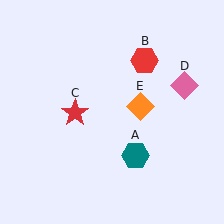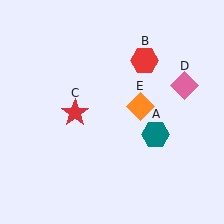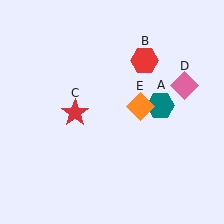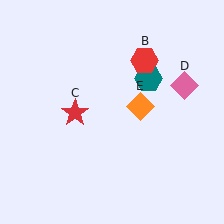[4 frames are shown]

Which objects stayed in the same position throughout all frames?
Red hexagon (object B) and red star (object C) and pink diamond (object D) and orange diamond (object E) remained stationary.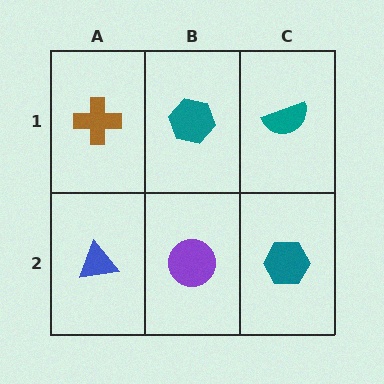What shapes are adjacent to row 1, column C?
A teal hexagon (row 2, column C), a teal hexagon (row 1, column B).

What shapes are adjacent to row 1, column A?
A blue triangle (row 2, column A), a teal hexagon (row 1, column B).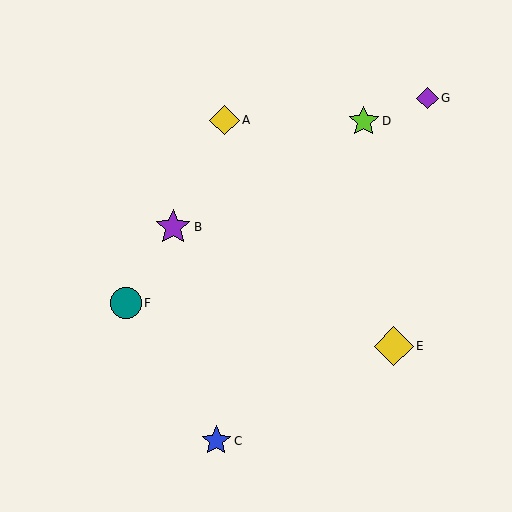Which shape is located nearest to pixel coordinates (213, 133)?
The yellow diamond (labeled A) at (224, 120) is nearest to that location.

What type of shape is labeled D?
Shape D is a lime star.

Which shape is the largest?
The yellow diamond (labeled E) is the largest.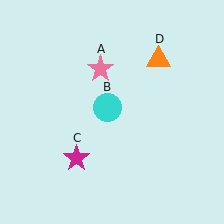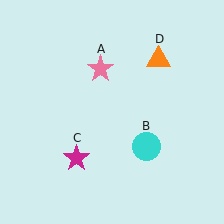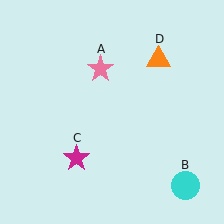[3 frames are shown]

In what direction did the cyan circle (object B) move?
The cyan circle (object B) moved down and to the right.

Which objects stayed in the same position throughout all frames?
Pink star (object A) and magenta star (object C) and orange triangle (object D) remained stationary.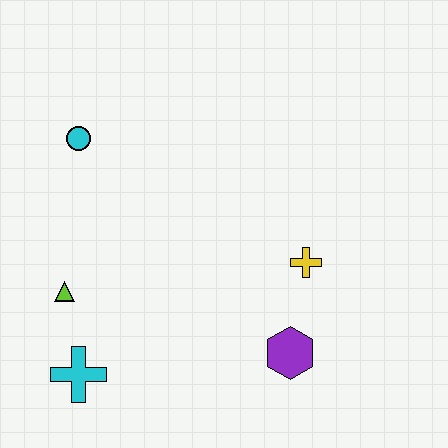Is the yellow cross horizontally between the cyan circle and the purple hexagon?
No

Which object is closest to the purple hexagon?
The yellow cross is closest to the purple hexagon.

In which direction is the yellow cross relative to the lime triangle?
The yellow cross is to the right of the lime triangle.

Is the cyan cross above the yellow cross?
No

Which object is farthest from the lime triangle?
The yellow cross is farthest from the lime triangle.